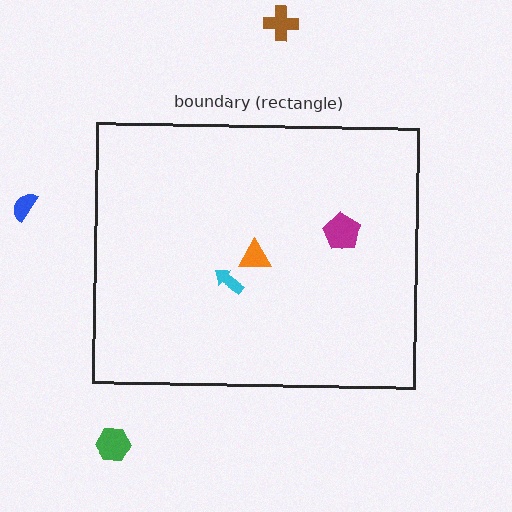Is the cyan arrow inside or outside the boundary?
Inside.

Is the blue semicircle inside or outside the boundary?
Outside.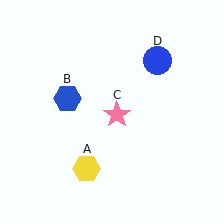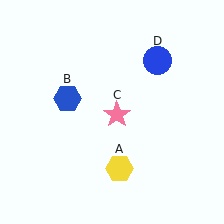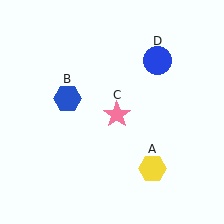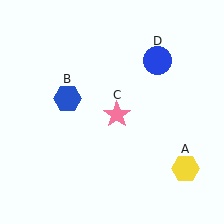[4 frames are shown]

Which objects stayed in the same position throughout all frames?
Blue hexagon (object B) and pink star (object C) and blue circle (object D) remained stationary.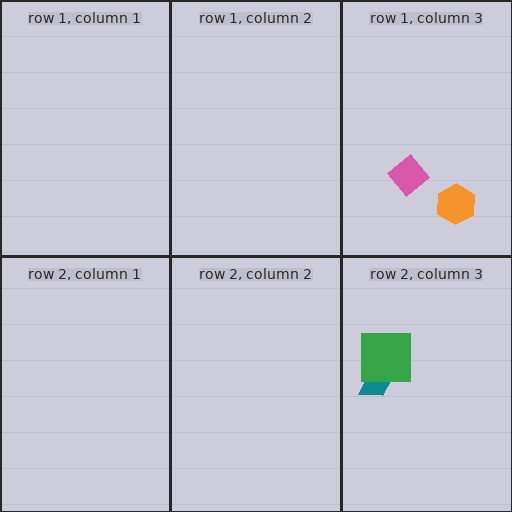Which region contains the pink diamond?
The row 1, column 3 region.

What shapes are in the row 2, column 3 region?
The teal trapezoid, the green square.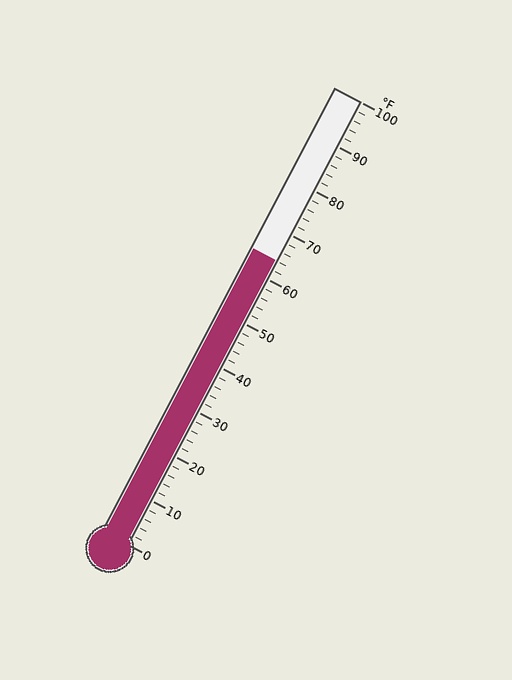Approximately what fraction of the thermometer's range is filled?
The thermometer is filled to approximately 65% of its range.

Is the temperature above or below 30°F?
The temperature is above 30°F.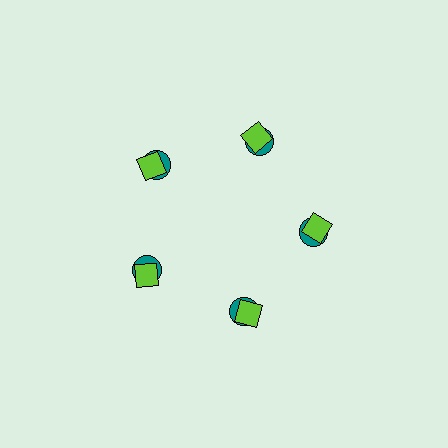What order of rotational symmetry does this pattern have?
This pattern has 5-fold rotational symmetry.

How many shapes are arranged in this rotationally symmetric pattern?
There are 10 shapes, arranged in 5 groups of 2.